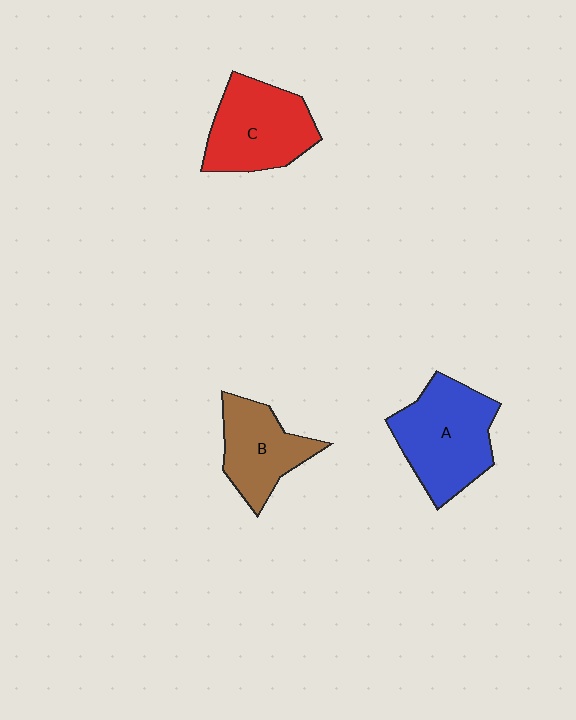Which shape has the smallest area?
Shape B (brown).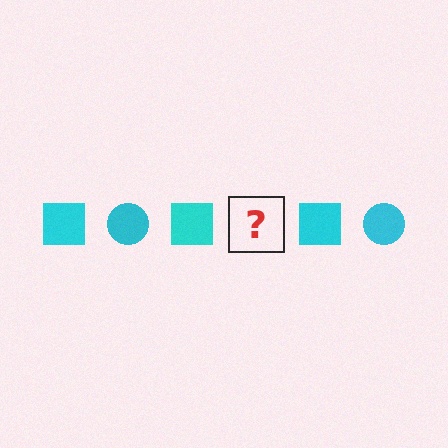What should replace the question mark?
The question mark should be replaced with a cyan circle.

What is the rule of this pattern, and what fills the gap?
The rule is that the pattern cycles through square, circle shapes in cyan. The gap should be filled with a cyan circle.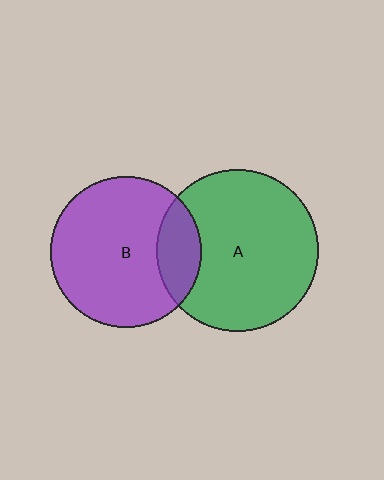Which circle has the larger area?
Circle A (green).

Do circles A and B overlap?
Yes.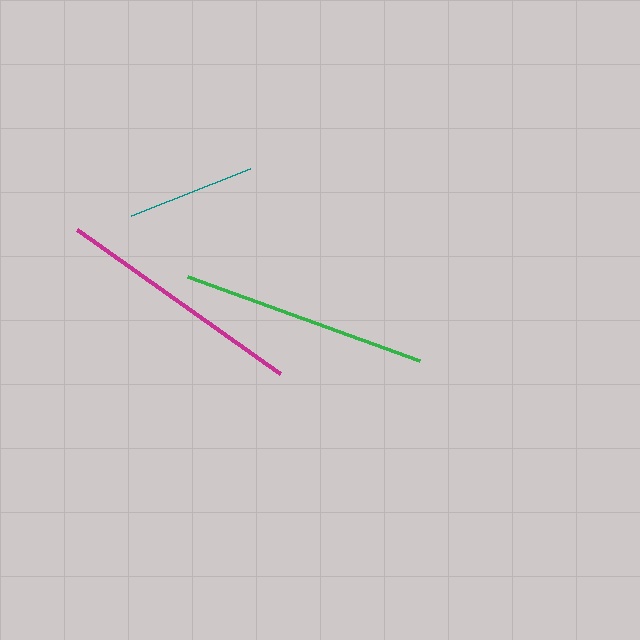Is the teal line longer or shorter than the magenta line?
The magenta line is longer than the teal line.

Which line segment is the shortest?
The teal line is the shortest at approximately 128 pixels.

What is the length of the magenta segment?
The magenta segment is approximately 248 pixels long.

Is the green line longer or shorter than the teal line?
The green line is longer than the teal line.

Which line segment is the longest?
The magenta line is the longest at approximately 248 pixels.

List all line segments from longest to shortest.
From longest to shortest: magenta, green, teal.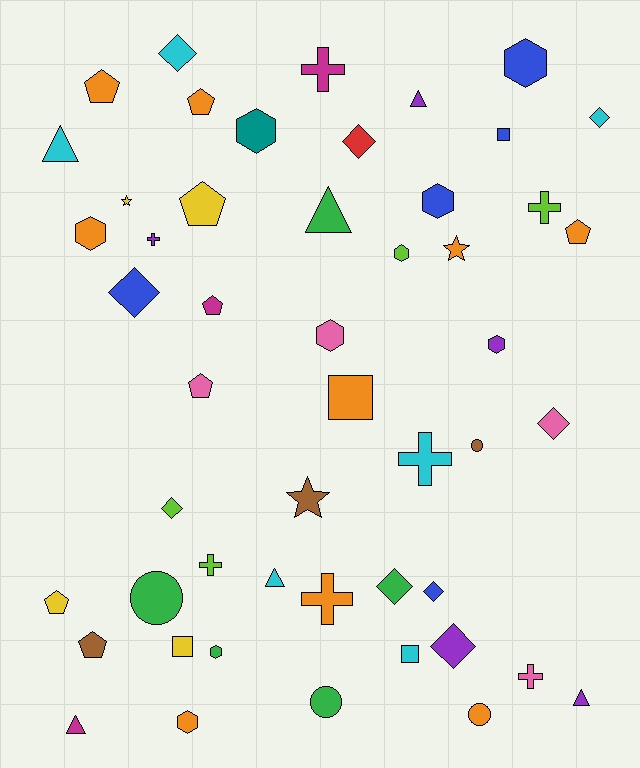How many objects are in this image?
There are 50 objects.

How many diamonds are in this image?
There are 9 diamonds.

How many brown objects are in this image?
There are 3 brown objects.